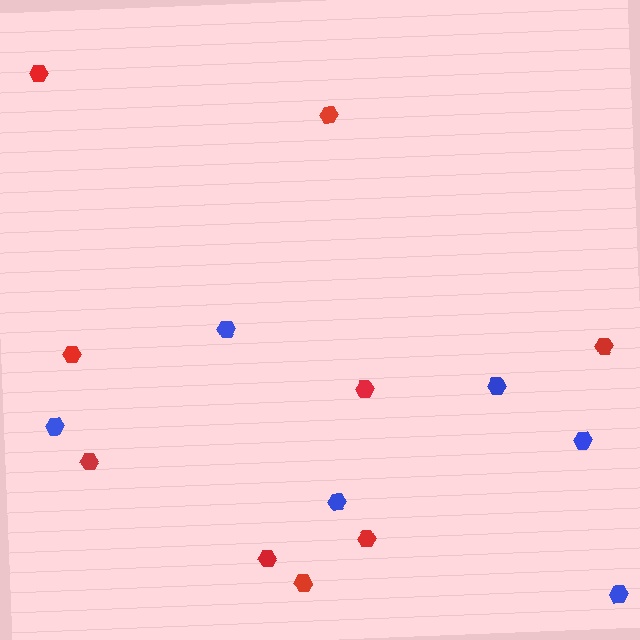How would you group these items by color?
There are 2 groups: one group of red hexagons (9) and one group of blue hexagons (6).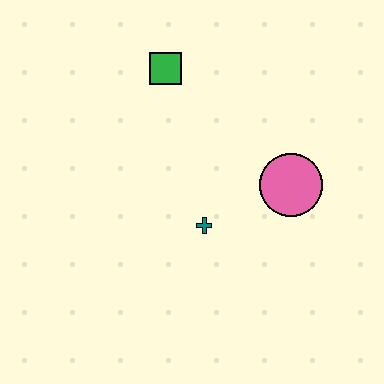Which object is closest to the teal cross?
The pink circle is closest to the teal cross.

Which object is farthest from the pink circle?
The green square is farthest from the pink circle.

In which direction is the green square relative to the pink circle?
The green square is to the left of the pink circle.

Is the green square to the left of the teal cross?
Yes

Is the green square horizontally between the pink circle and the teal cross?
No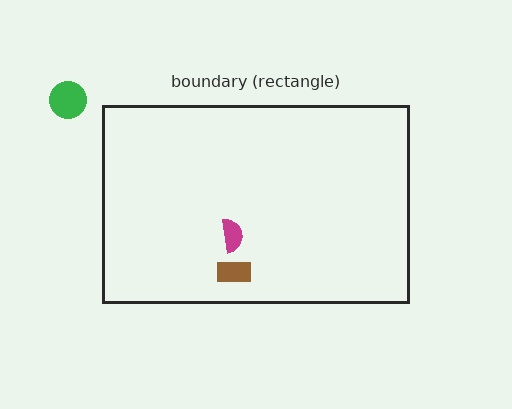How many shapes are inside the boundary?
2 inside, 1 outside.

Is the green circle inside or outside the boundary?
Outside.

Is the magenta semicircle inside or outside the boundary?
Inside.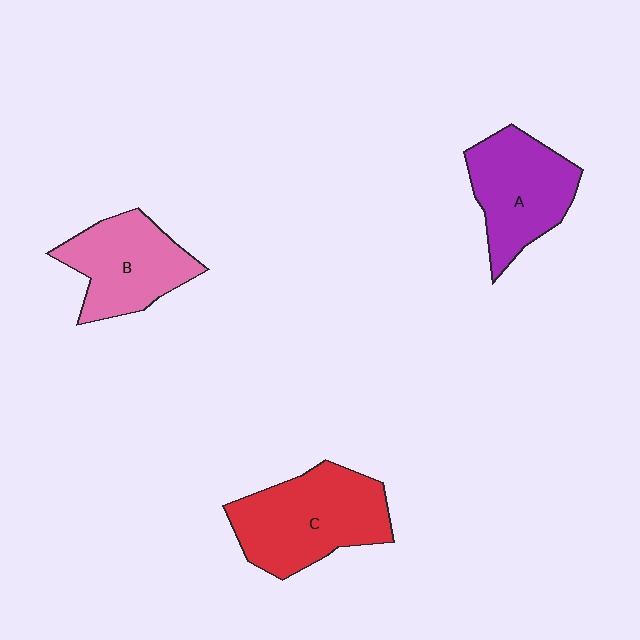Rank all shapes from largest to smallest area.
From largest to smallest: C (red), A (purple), B (pink).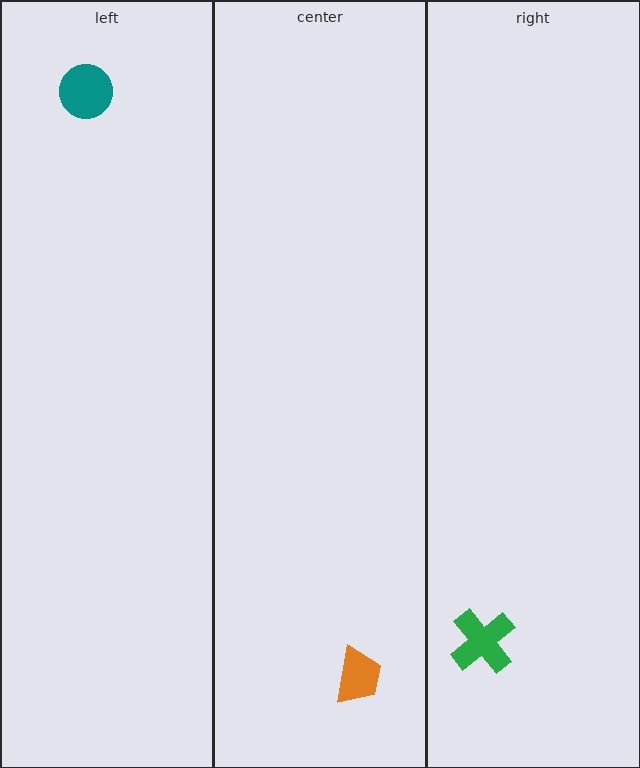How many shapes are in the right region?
1.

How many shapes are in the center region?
1.